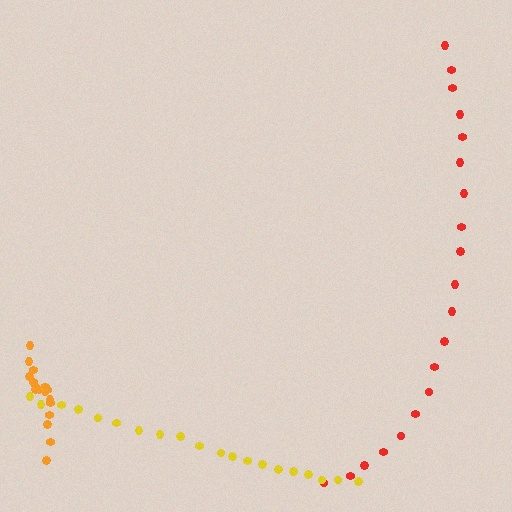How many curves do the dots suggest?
There are 3 distinct paths.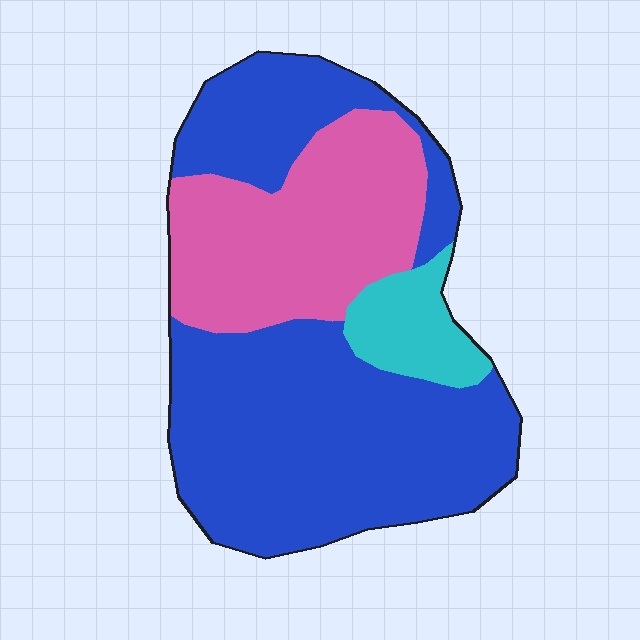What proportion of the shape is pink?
Pink takes up between a sixth and a third of the shape.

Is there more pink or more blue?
Blue.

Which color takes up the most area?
Blue, at roughly 60%.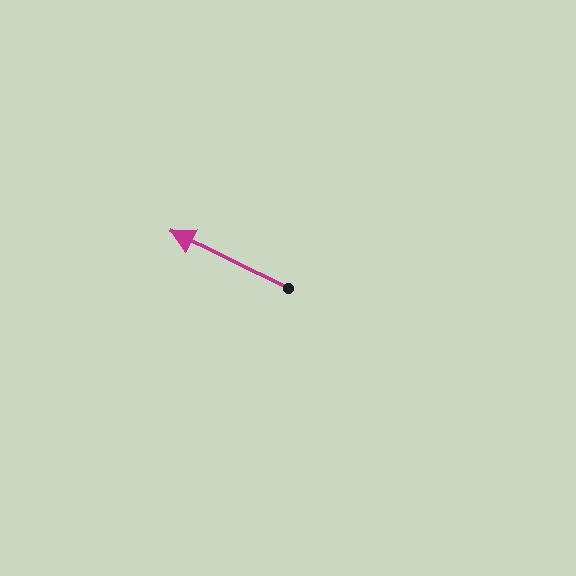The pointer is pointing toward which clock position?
Roughly 10 o'clock.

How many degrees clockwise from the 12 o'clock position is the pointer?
Approximately 296 degrees.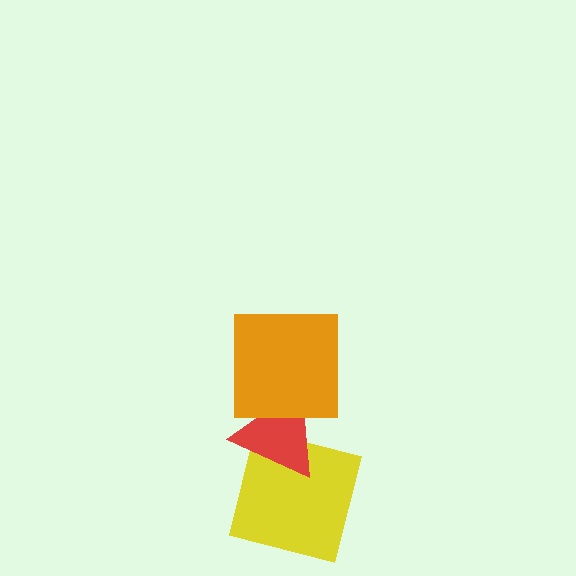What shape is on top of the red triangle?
The orange square is on top of the red triangle.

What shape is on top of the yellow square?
The red triangle is on top of the yellow square.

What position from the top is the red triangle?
The red triangle is 2nd from the top.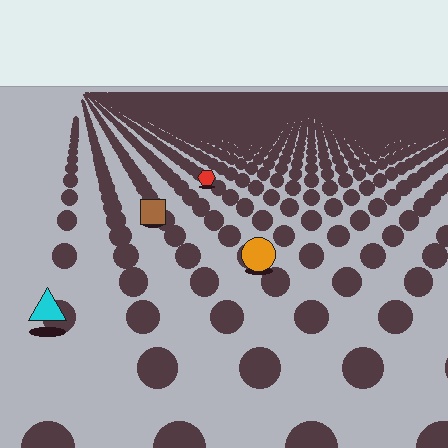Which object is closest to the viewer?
The cyan triangle is closest. The texture marks near it are larger and more spread out.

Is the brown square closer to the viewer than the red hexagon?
Yes. The brown square is closer — you can tell from the texture gradient: the ground texture is coarser near it.